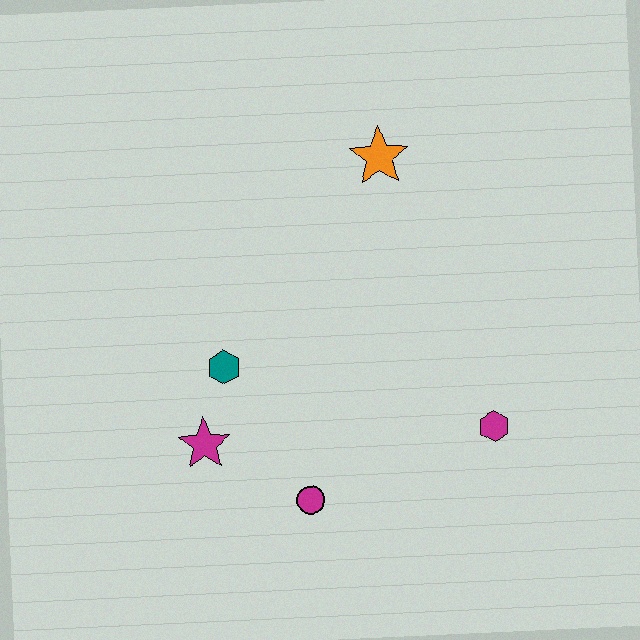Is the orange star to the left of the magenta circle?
No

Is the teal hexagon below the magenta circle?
No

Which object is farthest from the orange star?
The magenta circle is farthest from the orange star.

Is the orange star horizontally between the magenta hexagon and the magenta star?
Yes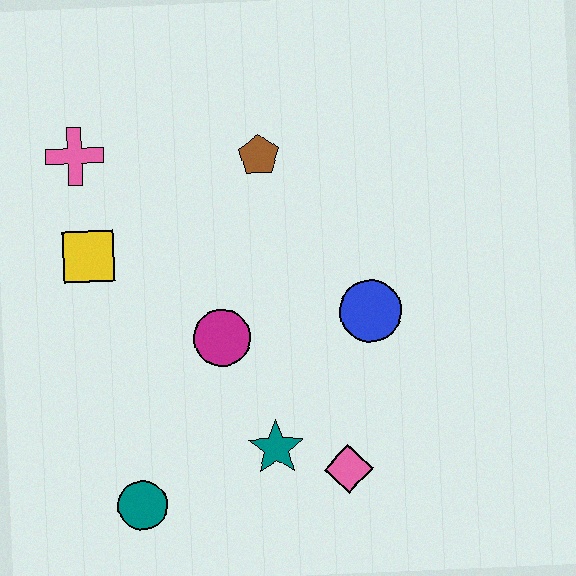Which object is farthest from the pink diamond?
The pink cross is farthest from the pink diamond.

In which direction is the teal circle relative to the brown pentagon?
The teal circle is below the brown pentagon.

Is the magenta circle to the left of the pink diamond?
Yes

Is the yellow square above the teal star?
Yes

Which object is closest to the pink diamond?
The teal star is closest to the pink diamond.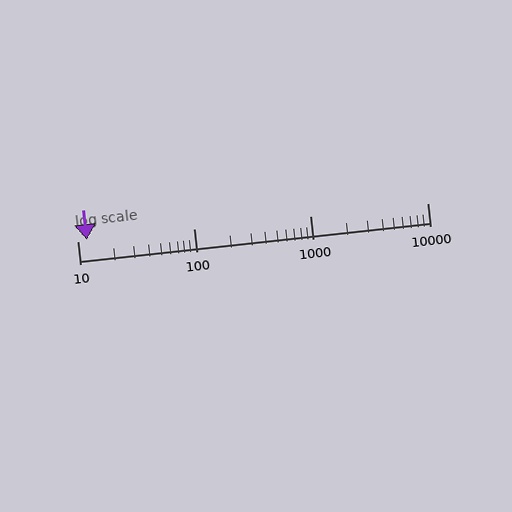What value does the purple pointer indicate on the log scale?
The pointer indicates approximately 12.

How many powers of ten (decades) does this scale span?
The scale spans 3 decades, from 10 to 10000.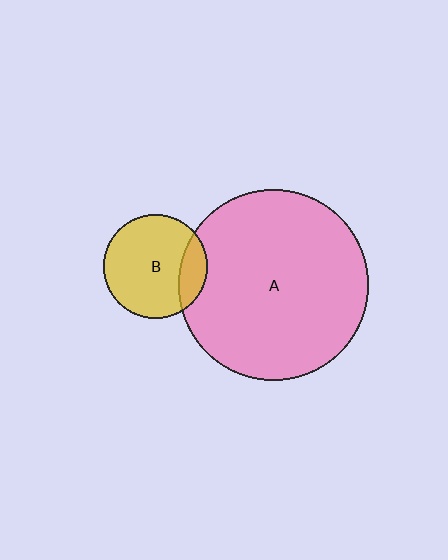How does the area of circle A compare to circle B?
Approximately 3.4 times.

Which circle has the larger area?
Circle A (pink).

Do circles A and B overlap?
Yes.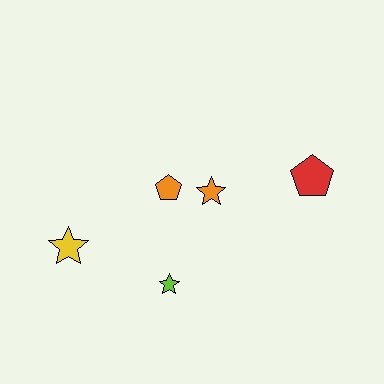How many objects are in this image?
There are 5 objects.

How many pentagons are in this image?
There are 2 pentagons.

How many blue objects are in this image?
There are no blue objects.